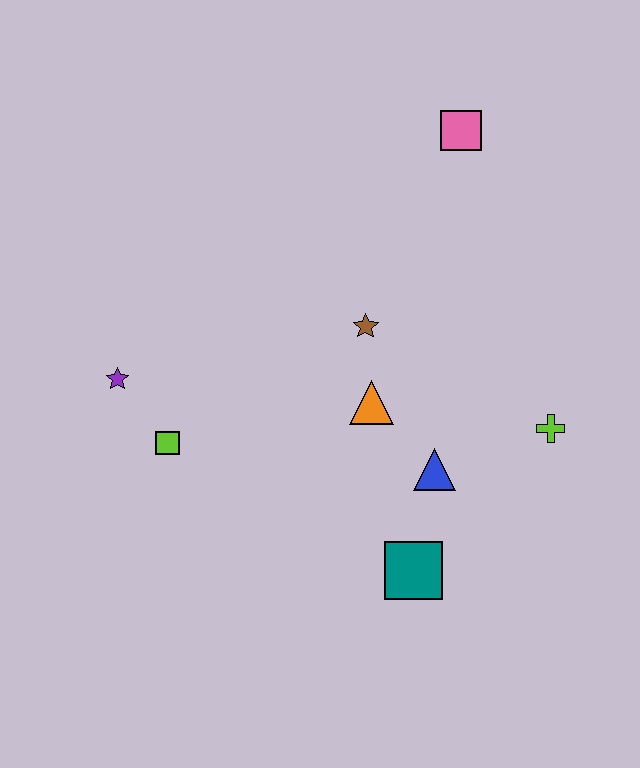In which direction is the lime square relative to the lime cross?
The lime square is to the left of the lime cross.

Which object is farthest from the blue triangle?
The pink square is farthest from the blue triangle.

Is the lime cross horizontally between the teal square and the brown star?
No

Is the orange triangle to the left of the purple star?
No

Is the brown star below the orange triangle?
No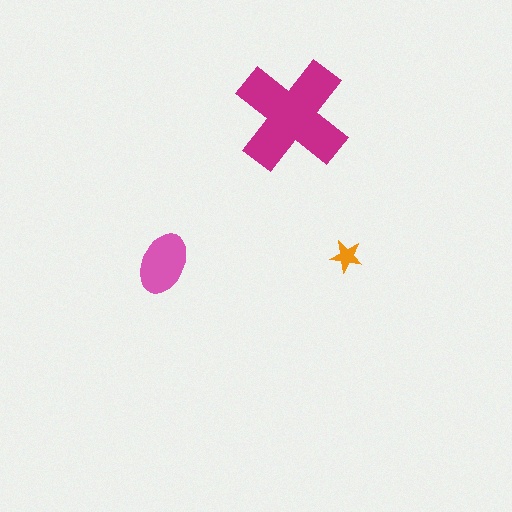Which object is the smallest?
The orange star.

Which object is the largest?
The magenta cross.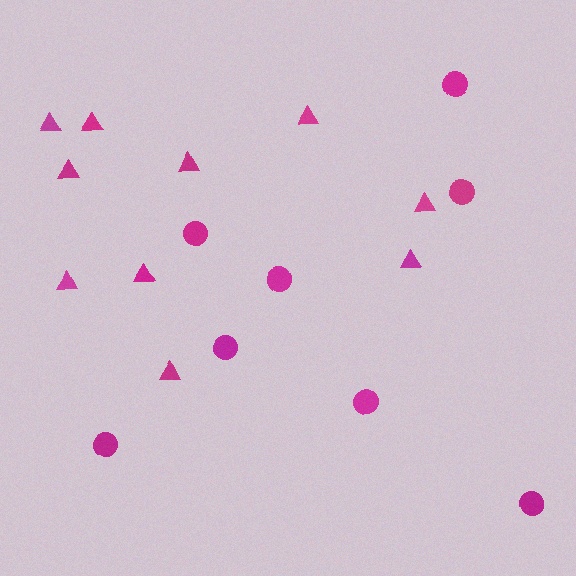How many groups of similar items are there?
There are 2 groups: one group of triangles (10) and one group of circles (8).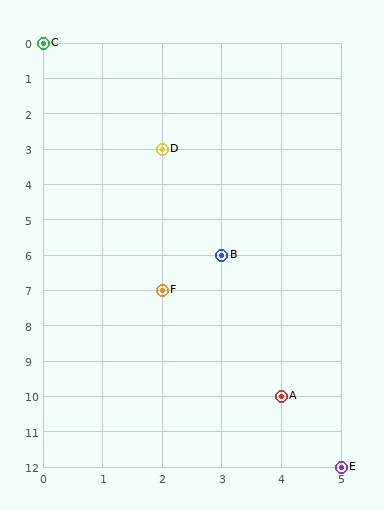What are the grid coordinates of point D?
Point D is at grid coordinates (2, 3).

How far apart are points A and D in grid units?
Points A and D are 2 columns and 7 rows apart (about 7.3 grid units diagonally).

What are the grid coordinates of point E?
Point E is at grid coordinates (5, 12).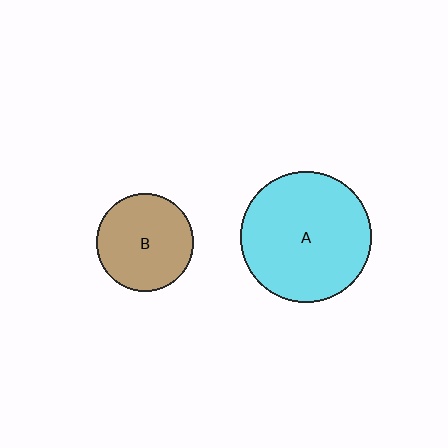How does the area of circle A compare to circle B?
Approximately 1.8 times.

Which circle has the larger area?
Circle A (cyan).